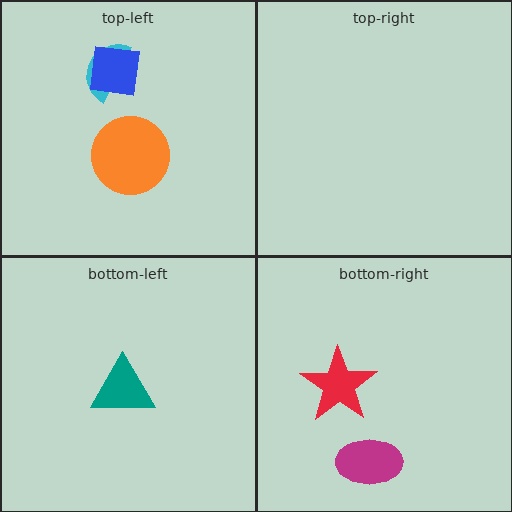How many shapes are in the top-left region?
3.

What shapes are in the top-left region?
The orange circle, the cyan semicircle, the blue square.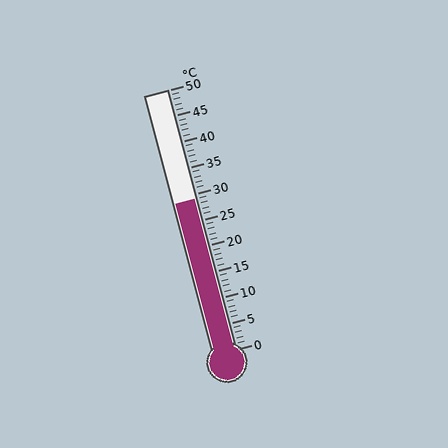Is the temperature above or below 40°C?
The temperature is below 40°C.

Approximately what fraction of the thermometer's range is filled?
The thermometer is filled to approximately 60% of its range.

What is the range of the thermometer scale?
The thermometer scale ranges from 0°C to 50°C.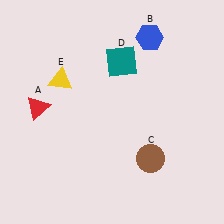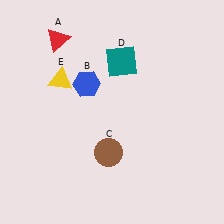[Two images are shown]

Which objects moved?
The objects that moved are: the red triangle (A), the blue hexagon (B), the brown circle (C).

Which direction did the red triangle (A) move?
The red triangle (A) moved up.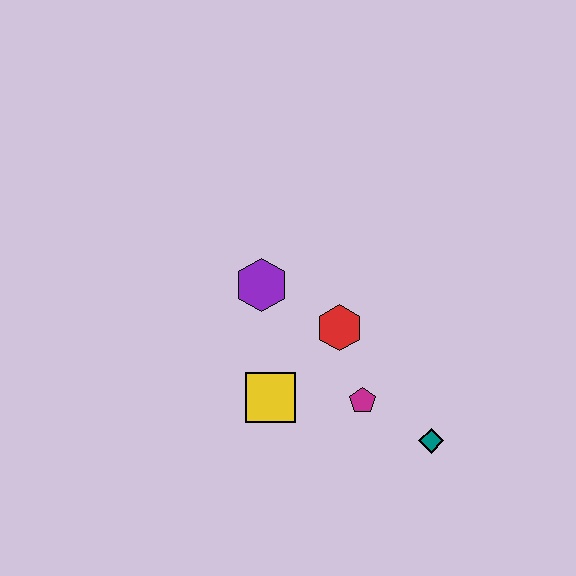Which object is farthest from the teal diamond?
The purple hexagon is farthest from the teal diamond.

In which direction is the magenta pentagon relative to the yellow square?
The magenta pentagon is to the right of the yellow square.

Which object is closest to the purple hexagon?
The red hexagon is closest to the purple hexagon.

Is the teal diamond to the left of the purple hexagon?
No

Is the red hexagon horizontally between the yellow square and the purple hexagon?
No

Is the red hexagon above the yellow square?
Yes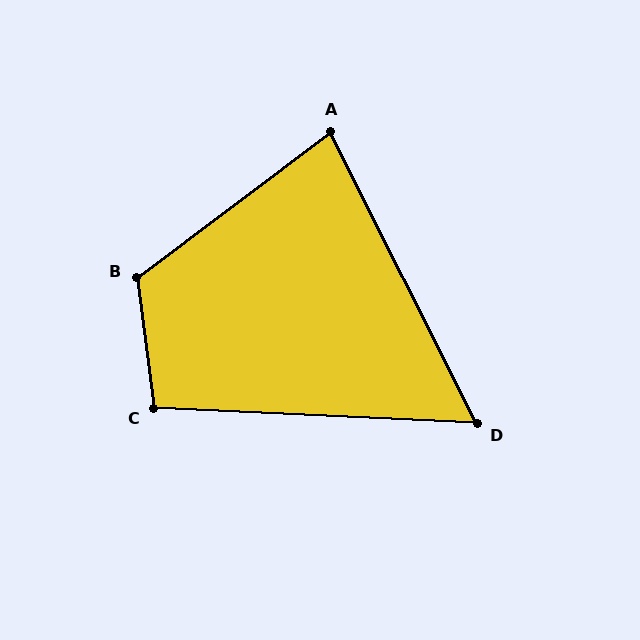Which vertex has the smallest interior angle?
D, at approximately 61 degrees.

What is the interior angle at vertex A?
Approximately 80 degrees (acute).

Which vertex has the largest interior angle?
B, at approximately 119 degrees.